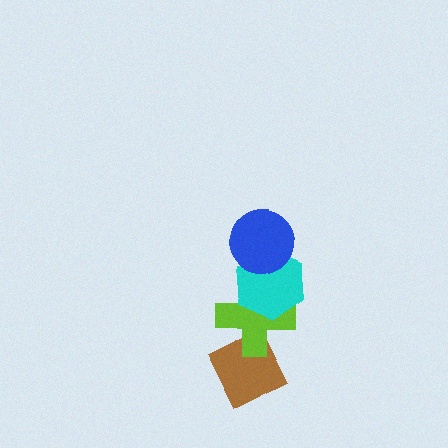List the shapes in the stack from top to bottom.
From top to bottom: the blue circle, the cyan hexagon, the lime cross, the brown diamond.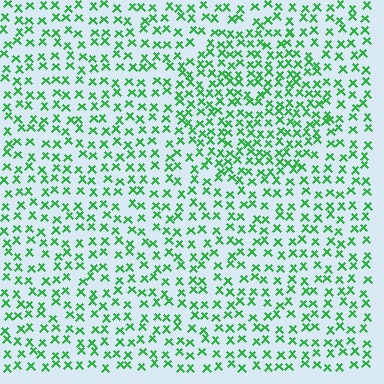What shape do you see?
I see a circle.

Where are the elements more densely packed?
The elements are more densely packed inside the circle boundary.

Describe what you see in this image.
The image contains small green elements arranged at two different densities. A circle-shaped region is visible where the elements are more densely packed than the surrounding area.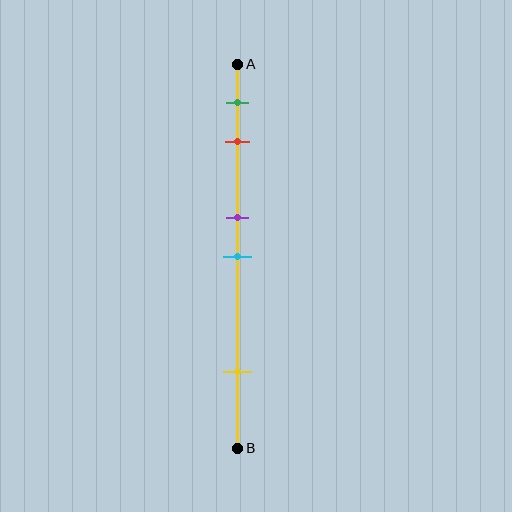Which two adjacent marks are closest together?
The purple and cyan marks are the closest adjacent pair.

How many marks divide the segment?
There are 5 marks dividing the segment.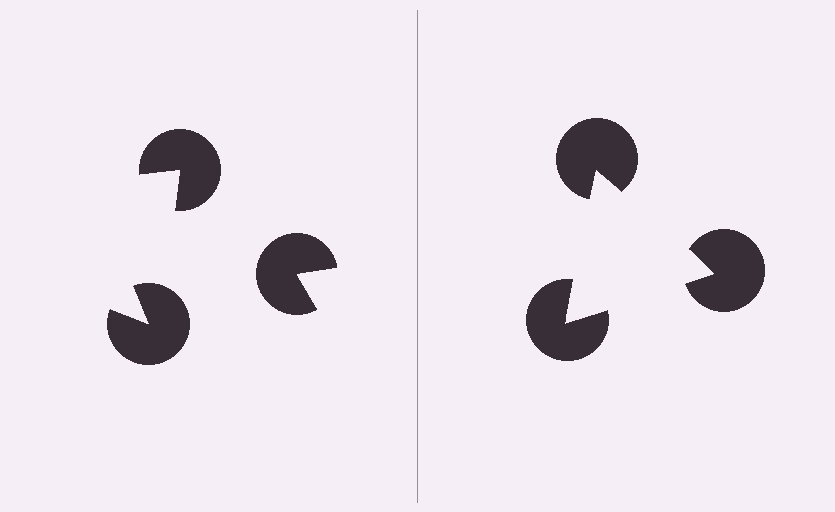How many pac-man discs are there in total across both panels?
6 — 3 on each side.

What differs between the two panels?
The pac-man discs are positioned identically on both sides; only the wedge orientations differ. On the right they align to a triangle; on the left they are misaligned.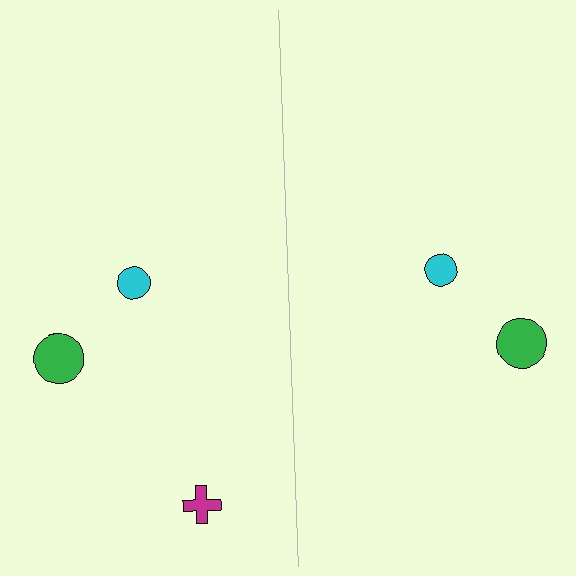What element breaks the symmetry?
A magenta cross is missing from the right side.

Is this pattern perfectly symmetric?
No, the pattern is not perfectly symmetric. A magenta cross is missing from the right side.